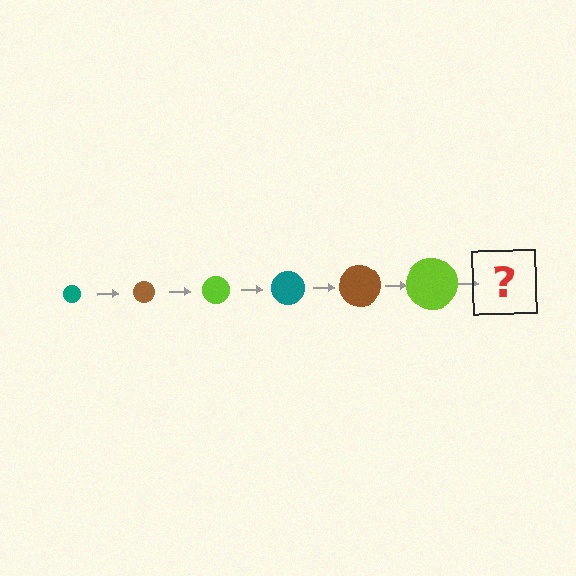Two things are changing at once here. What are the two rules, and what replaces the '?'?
The two rules are that the circle grows larger each step and the color cycles through teal, brown, and lime. The '?' should be a teal circle, larger than the previous one.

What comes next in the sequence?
The next element should be a teal circle, larger than the previous one.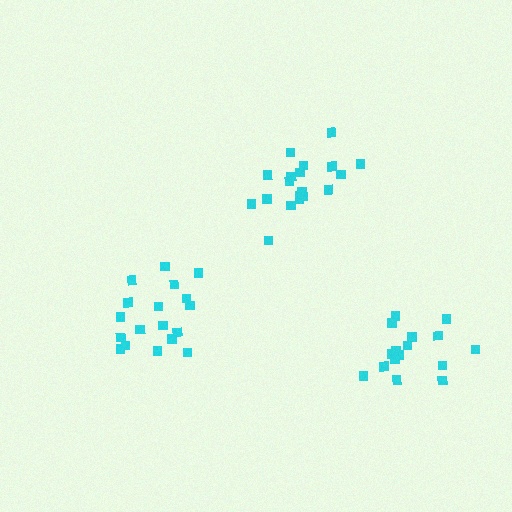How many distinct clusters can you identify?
There are 3 distinct clusters.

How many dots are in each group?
Group 1: 19 dots, Group 2: 18 dots, Group 3: 16 dots (53 total).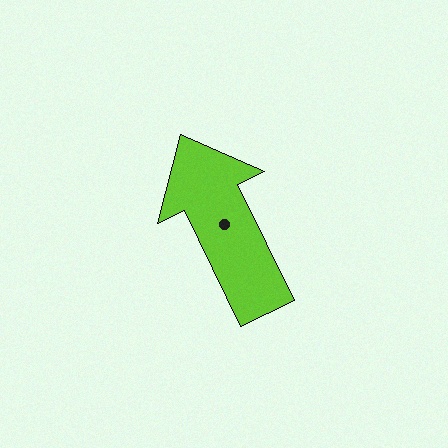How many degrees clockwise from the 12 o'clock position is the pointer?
Approximately 334 degrees.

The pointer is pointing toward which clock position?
Roughly 11 o'clock.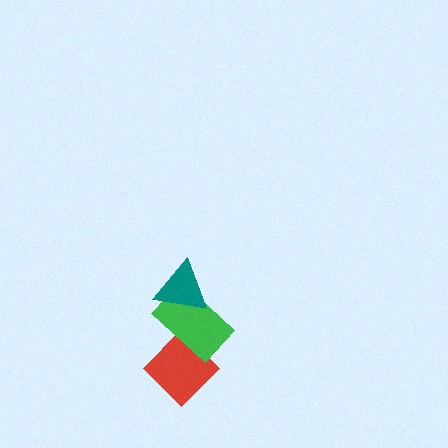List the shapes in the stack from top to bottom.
From top to bottom: the teal triangle, the green rectangle, the red diamond.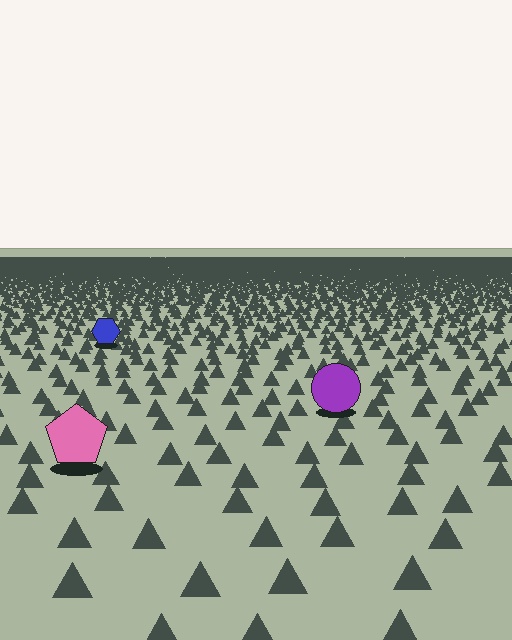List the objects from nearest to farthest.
From nearest to farthest: the pink pentagon, the purple circle, the blue hexagon.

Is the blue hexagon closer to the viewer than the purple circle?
No. The purple circle is closer — you can tell from the texture gradient: the ground texture is coarser near it.